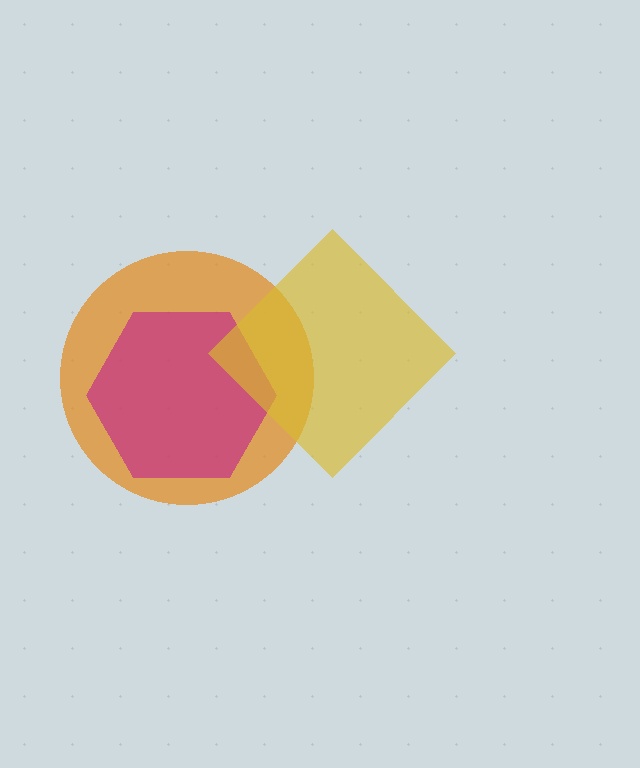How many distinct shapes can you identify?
There are 3 distinct shapes: an orange circle, a magenta hexagon, a yellow diamond.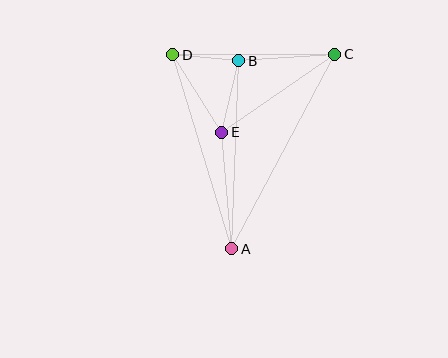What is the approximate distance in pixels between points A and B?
The distance between A and B is approximately 188 pixels.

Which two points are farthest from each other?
Points A and C are farthest from each other.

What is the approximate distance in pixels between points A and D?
The distance between A and D is approximately 203 pixels.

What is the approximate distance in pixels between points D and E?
The distance between D and E is approximately 92 pixels.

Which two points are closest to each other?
Points B and D are closest to each other.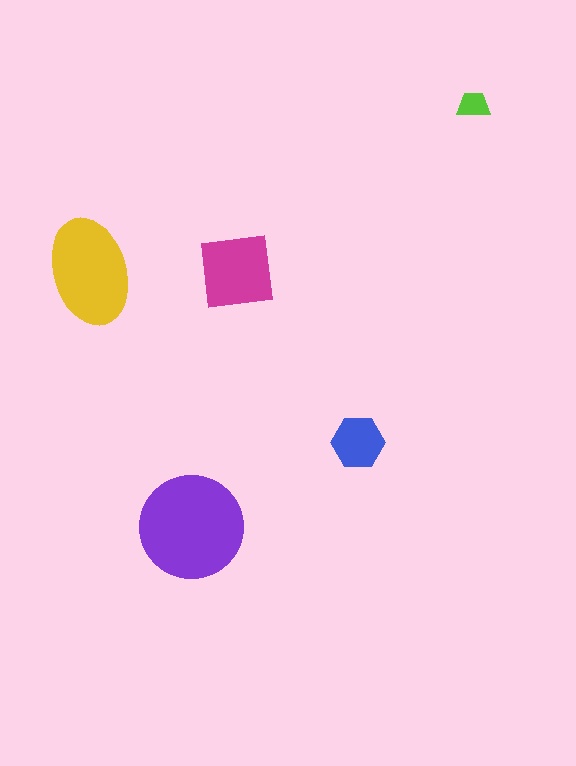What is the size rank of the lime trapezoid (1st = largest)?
5th.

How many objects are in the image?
There are 5 objects in the image.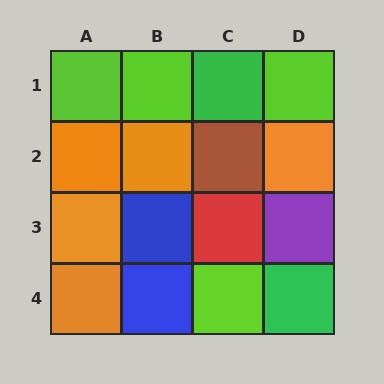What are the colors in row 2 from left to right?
Orange, orange, brown, orange.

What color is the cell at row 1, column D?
Lime.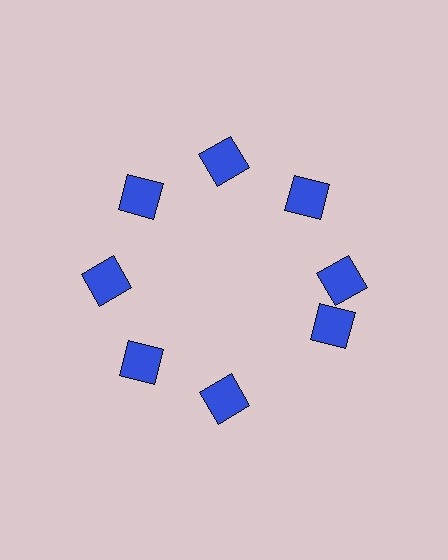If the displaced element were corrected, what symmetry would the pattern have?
It would have 8-fold rotational symmetry — the pattern would map onto itself every 45 degrees.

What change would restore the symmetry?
The symmetry would be restored by rotating it back into even spacing with its neighbors so that all 8 squares sit at equal angles and equal distance from the center.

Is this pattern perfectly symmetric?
No. The 8 blue squares are arranged in a ring, but one element near the 4 o'clock position is rotated out of alignment along the ring, breaking the 8-fold rotational symmetry.